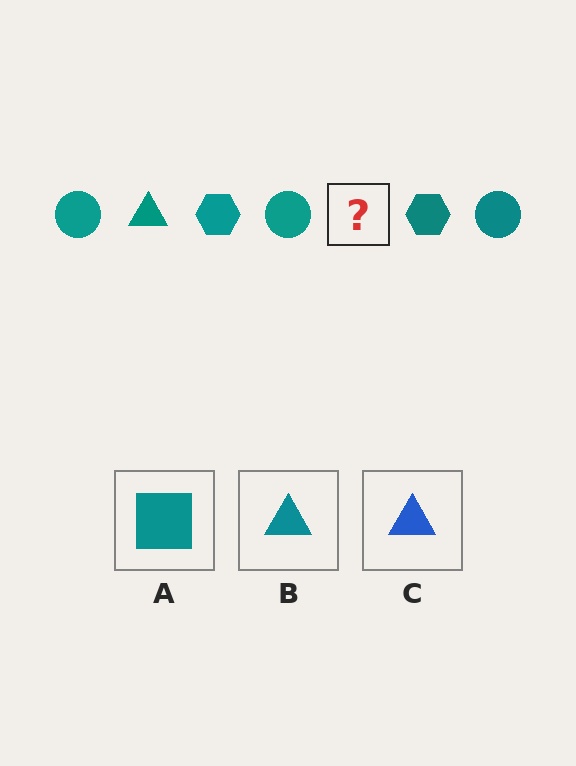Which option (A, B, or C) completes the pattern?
B.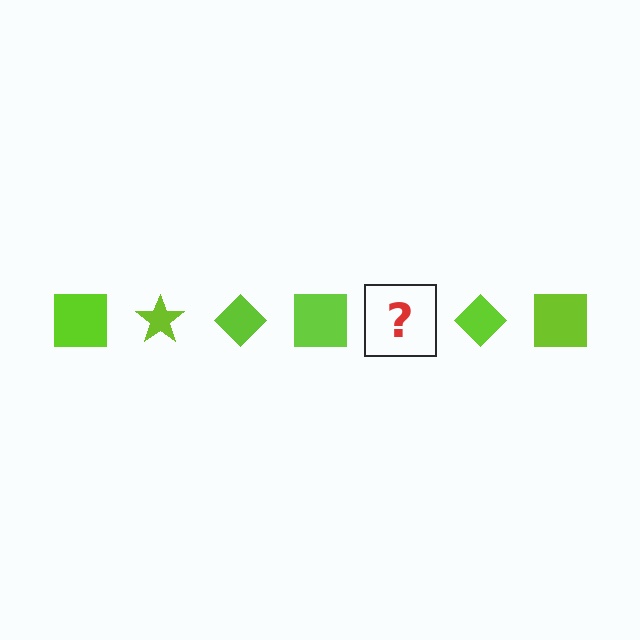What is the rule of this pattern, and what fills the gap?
The rule is that the pattern cycles through square, star, diamond shapes in lime. The gap should be filled with a lime star.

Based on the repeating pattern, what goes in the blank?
The blank should be a lime star.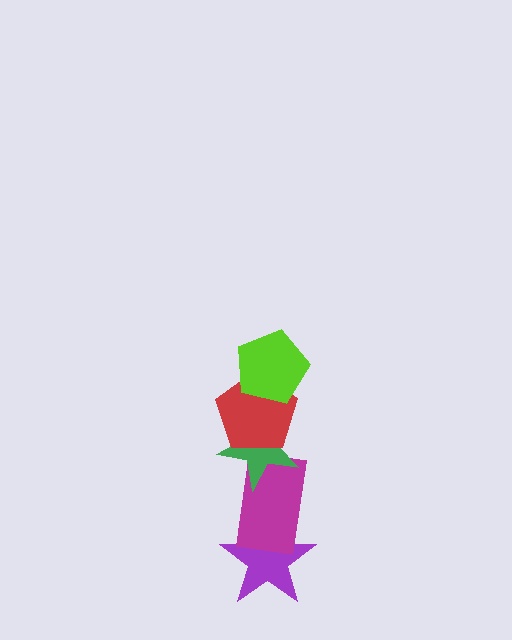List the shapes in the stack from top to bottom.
From top to bottom: the lime pentagon, the red pentagon, the green star, the magenta rectangle, the purple star.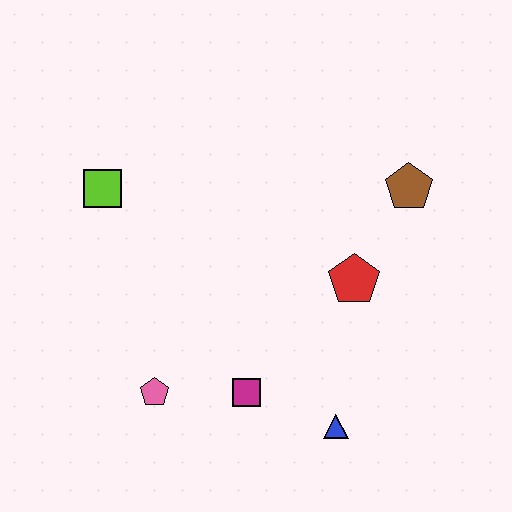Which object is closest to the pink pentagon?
The magenta square is closest to the pink pentagon.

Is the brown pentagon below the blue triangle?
No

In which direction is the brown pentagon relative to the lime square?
The brown pentagon is to the right of the lime square.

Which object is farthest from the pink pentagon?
The brown pentagon is farthest from the pink pentagon.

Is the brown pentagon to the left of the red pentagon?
No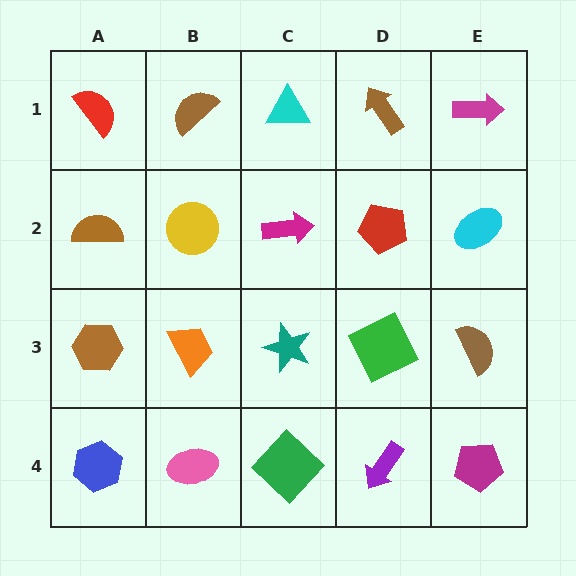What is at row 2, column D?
A red pentagon.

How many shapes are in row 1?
5 shapes.